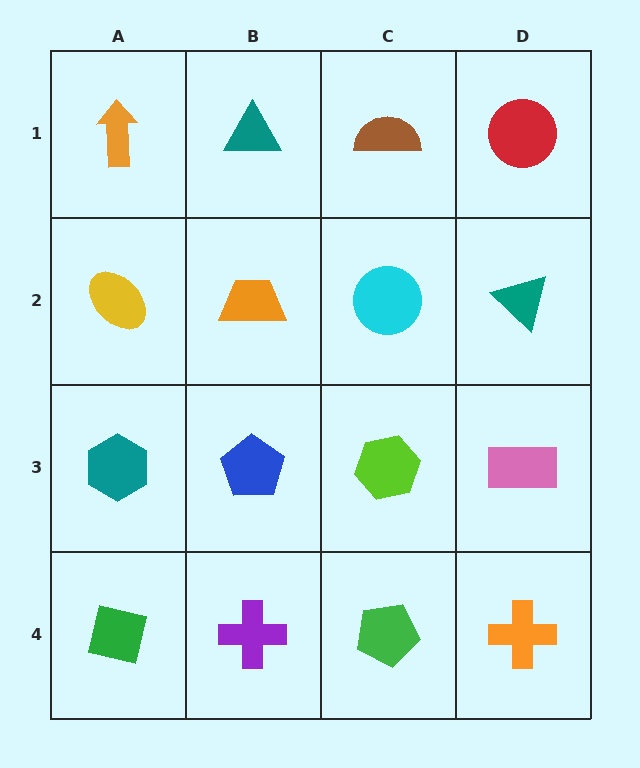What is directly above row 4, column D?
A pink rectangle.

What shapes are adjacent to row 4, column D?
A pink rectangle (row 3, column D), a green pentagon (row 4, column C).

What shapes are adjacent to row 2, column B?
A teal triangle (row 1, column B), a blue pentagon (row 3, column B), a yellow ellipse (row 2, column A), a cyan circle (row 2, column C).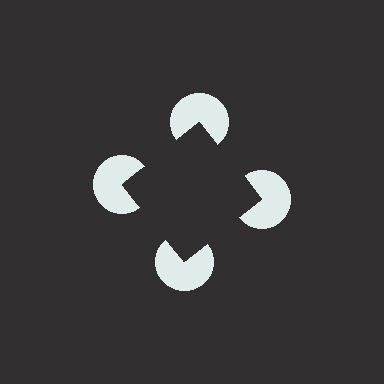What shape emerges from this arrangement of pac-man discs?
An illusory square — its edges are inferred from the aligned wedge cuts in the pac-man discs, not physically drawn.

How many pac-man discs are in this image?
There are 4 — one at each vertex of the illusory square.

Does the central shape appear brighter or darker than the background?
It typically appears slightly darker than the background, even though no actual brightness change is drawn.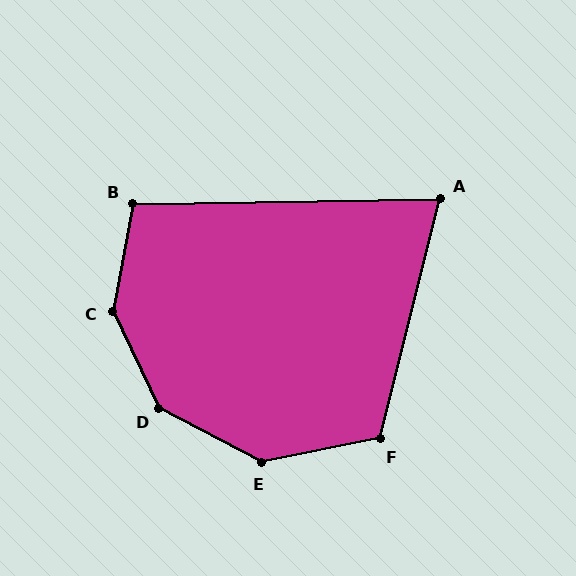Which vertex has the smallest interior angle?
A, at approximately 75 degrees.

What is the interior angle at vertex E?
Approximately 141 degrees (obtuse).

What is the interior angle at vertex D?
Approximately 143 degrees (obtuse).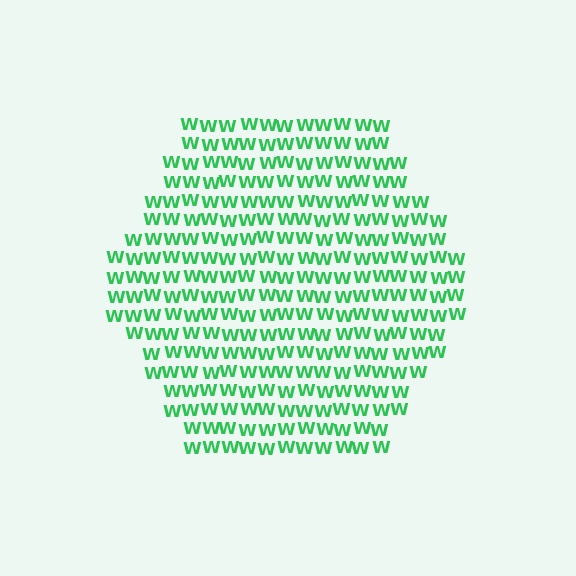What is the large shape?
The large shape is a hexagon.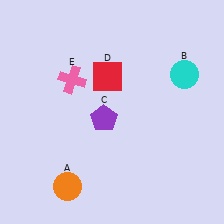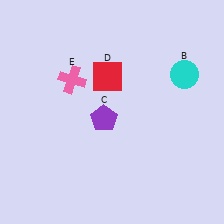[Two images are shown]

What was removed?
The orange circle (A) was removed in Image 2.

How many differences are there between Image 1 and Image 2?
There is 1 difference between the two images.